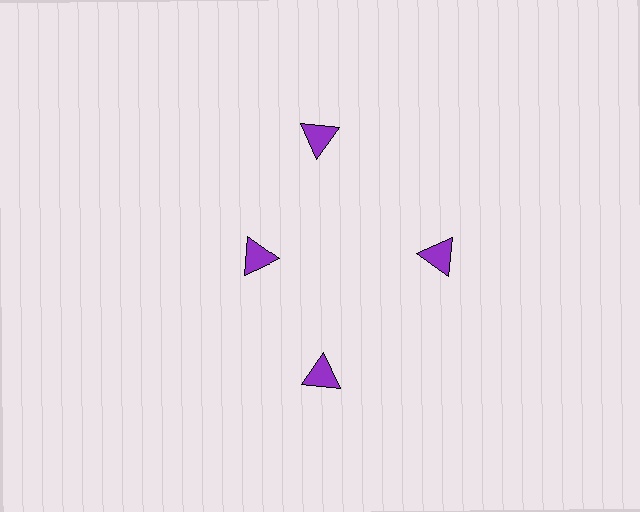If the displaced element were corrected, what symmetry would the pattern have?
It would have 4-fold rotational symmetry — the pattern would map onto itself every 90 degrees.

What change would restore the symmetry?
The symmetry would be restored by moving it outward, back onto the ring so that all 4 triangles sit at equal angles and equal distance from the center.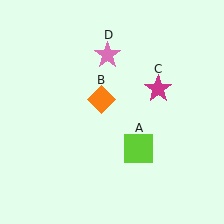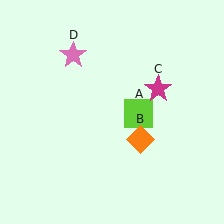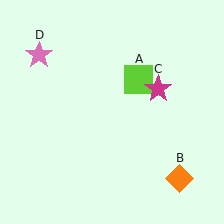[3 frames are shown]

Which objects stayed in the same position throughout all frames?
Magenta star (object C) remained stationary.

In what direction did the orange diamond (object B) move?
The orange diamond (object B) moved down and to the right.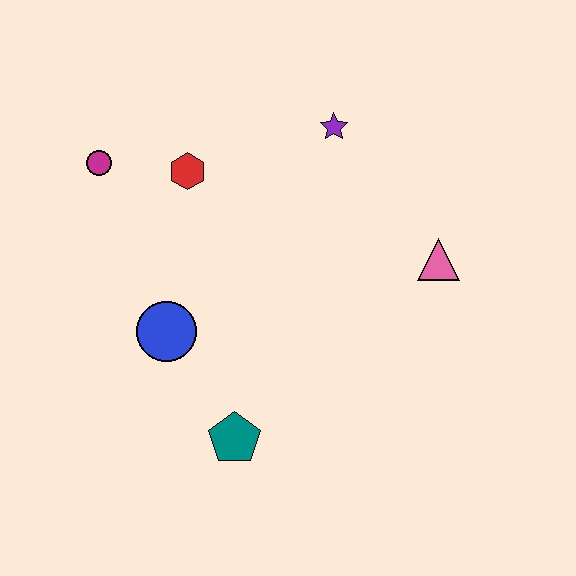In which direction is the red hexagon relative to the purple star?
The red hexagon is to the left of the purple star.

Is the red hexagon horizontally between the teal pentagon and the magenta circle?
Yes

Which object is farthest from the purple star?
The teal pentagon is farthest from the purple star.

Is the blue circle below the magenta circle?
Yes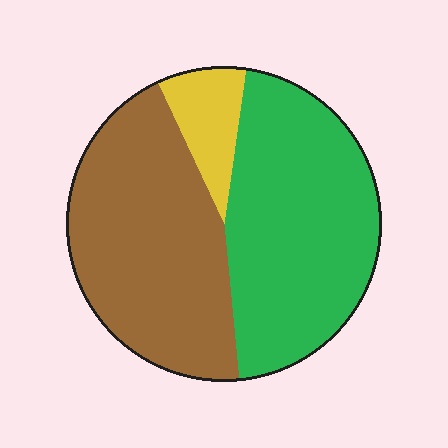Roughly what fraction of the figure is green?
Green covers about 45% of the figure.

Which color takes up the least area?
Yellow, at roughly 10%.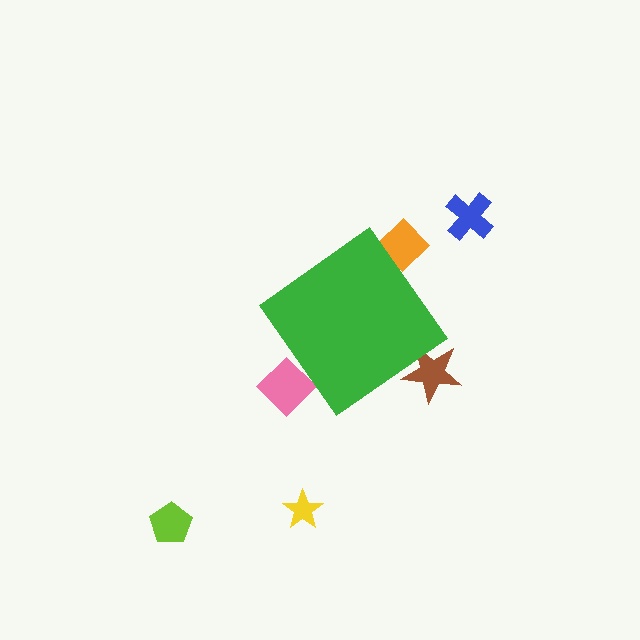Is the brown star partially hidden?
Yes, the brown star is partially hidden behind the green diamond.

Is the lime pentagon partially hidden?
No, the lime pentagon is fully visible.